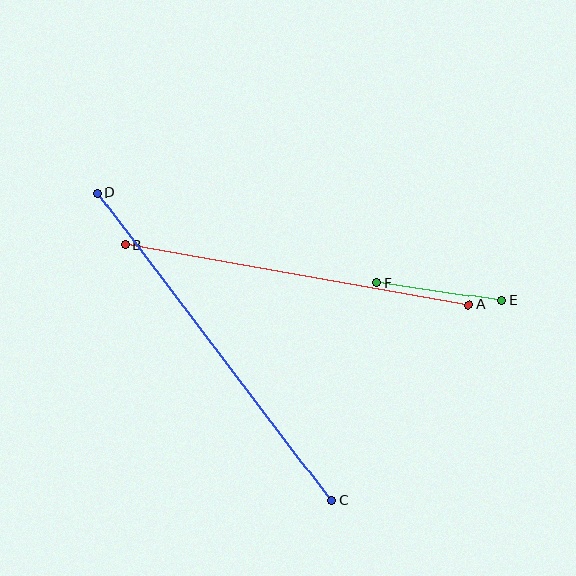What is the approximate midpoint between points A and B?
The midpoint is at approximately (297, 275) pixels.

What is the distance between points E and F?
The distance is approximately 126 pixels.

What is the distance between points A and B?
The distance is approximately 349 pixels.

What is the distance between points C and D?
The distance is approximately 386 pixels.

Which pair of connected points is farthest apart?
Points C and D are farthest apart.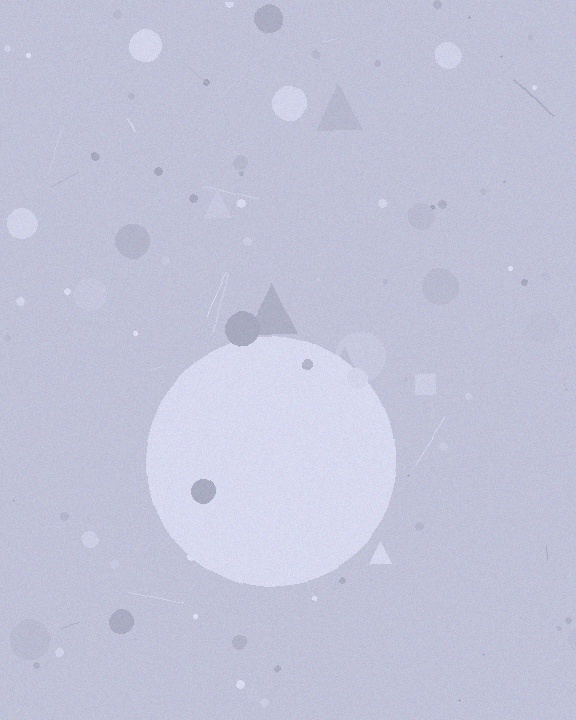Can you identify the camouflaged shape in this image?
The camouflaged shape is a circle.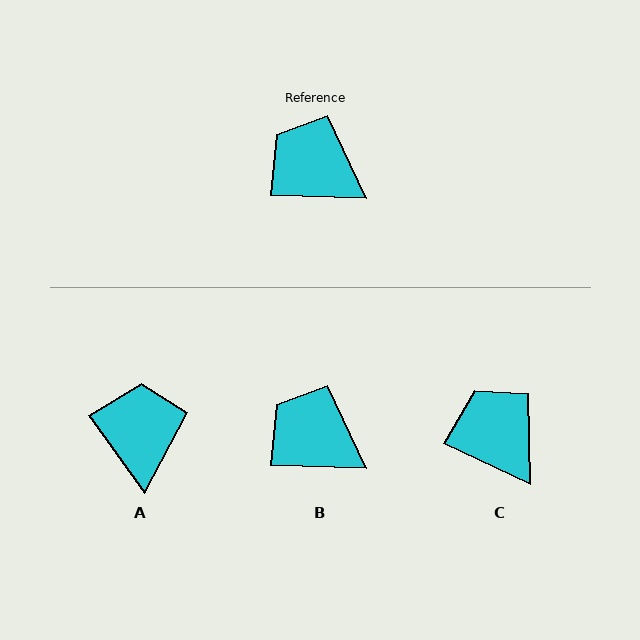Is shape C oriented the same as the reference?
No, it is off by about 24 degrees.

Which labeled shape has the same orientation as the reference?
B.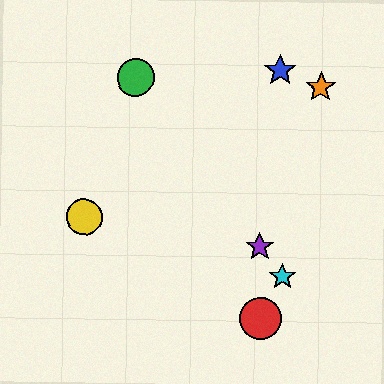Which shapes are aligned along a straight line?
The green circle, the purple star, the cyan star are aligned along a straight line.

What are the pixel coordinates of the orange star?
The orange star is at (321, 87).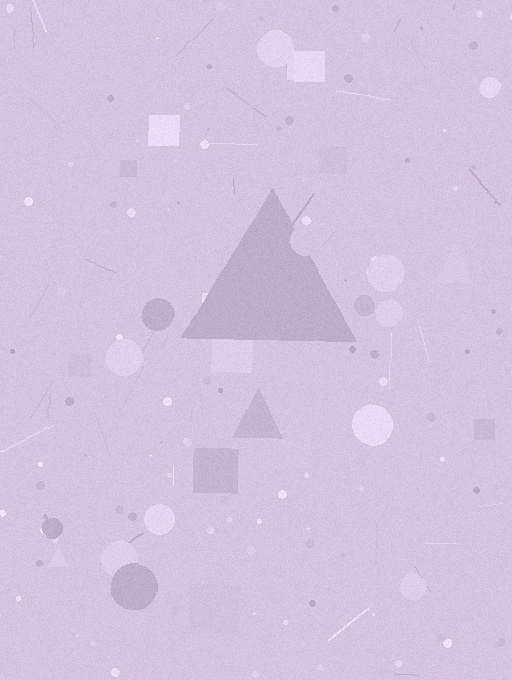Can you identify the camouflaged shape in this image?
The camouflaged shape is a triangle.